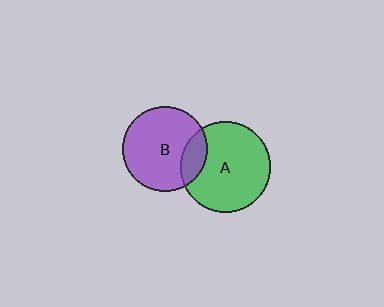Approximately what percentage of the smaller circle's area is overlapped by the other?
Approximately 20%.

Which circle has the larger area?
Circle A (green).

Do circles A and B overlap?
Yes.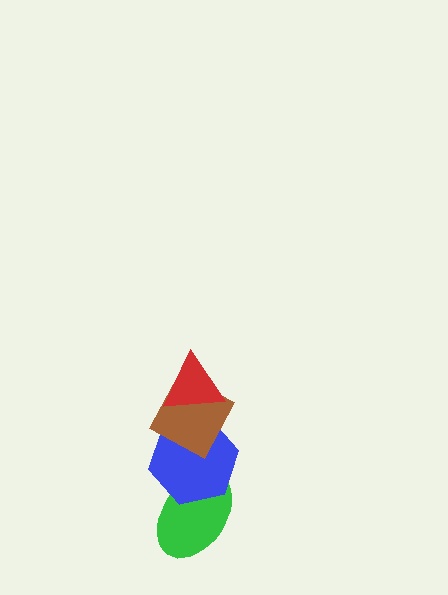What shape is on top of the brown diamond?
The red triangle is on top of the brown diamond.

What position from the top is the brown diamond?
The brown diamond is 2nd from the top.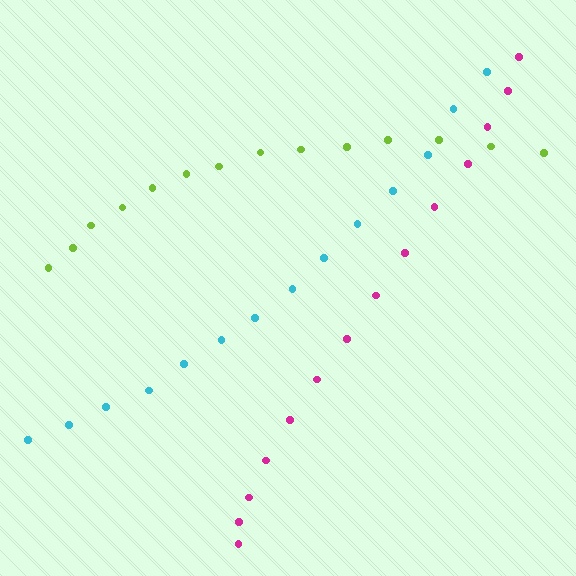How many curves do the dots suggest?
There are 3 distinct paths.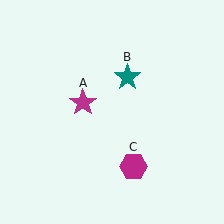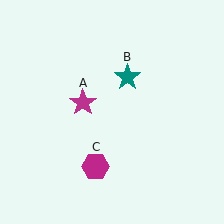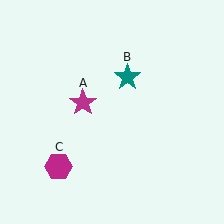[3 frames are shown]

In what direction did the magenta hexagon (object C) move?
The magenta hexagon (object C) moved left.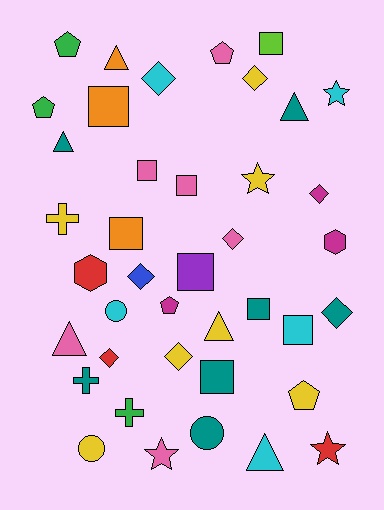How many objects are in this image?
There are 40 objects.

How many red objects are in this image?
There are 3 red objects.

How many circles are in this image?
There are 3 circles.